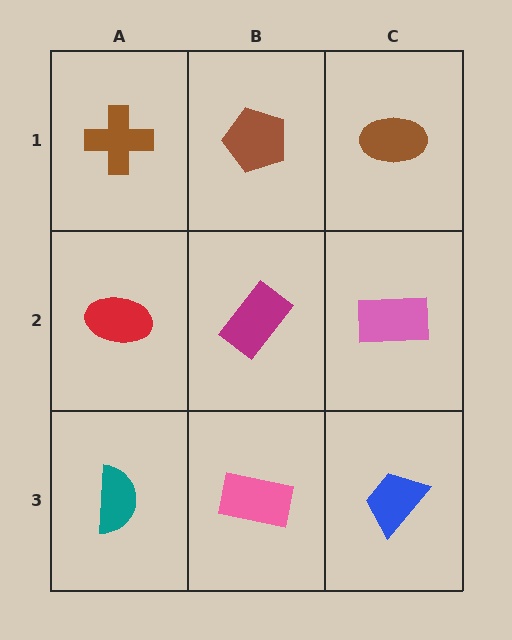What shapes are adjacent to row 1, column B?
A magenta rectangle (row 2, column B), a brown cross (row 1, column A), a brown ellipse (row 1, column C).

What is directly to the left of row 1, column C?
A brown pentagon.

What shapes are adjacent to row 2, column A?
A brown cross (row 1, column A), a teal semicircle (row 3, column A), a magenta rectangle (row 2, column B).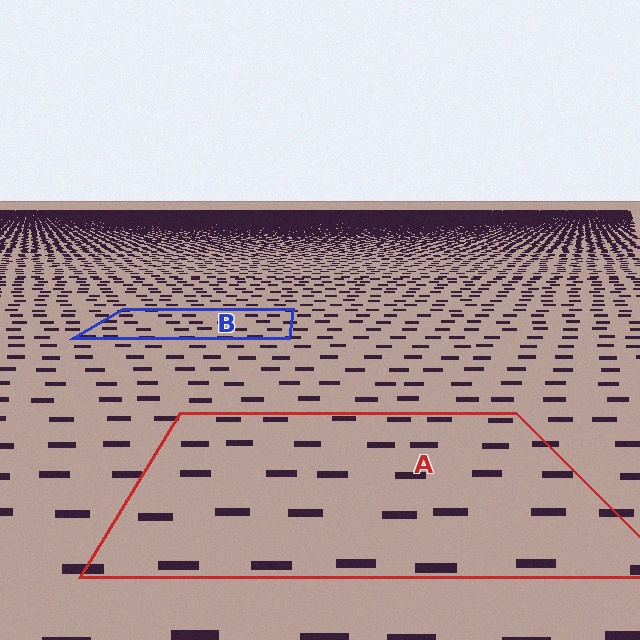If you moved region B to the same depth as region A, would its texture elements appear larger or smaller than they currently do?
They would appear larger. At a closer depth, the same texture elements are projected at a bigger on-screen size.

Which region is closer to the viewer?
Region A is closer. The texture elements there are larger and more spread out.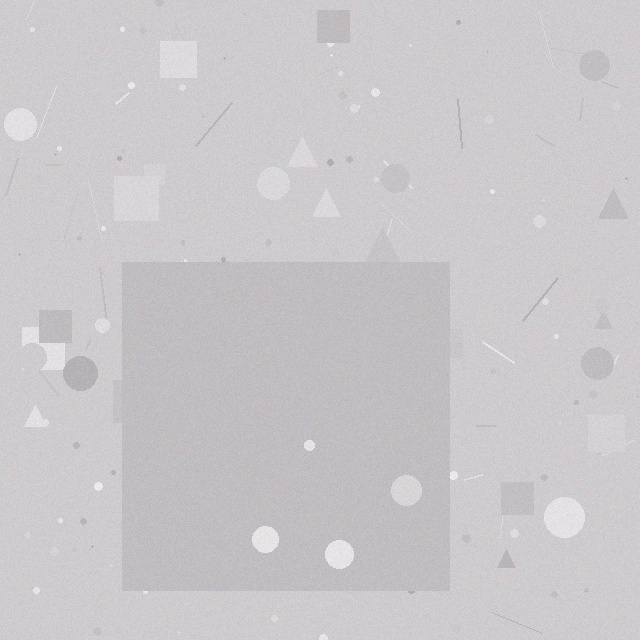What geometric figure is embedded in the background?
A square is embedded in the background.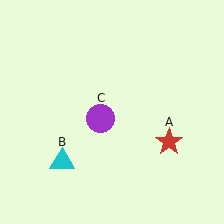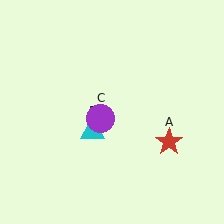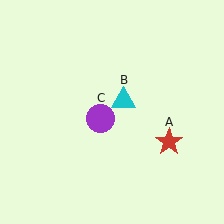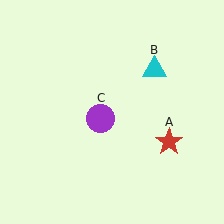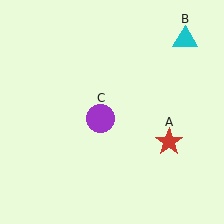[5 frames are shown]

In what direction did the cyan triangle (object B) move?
The cyan triangle (object B) moved up and to the right.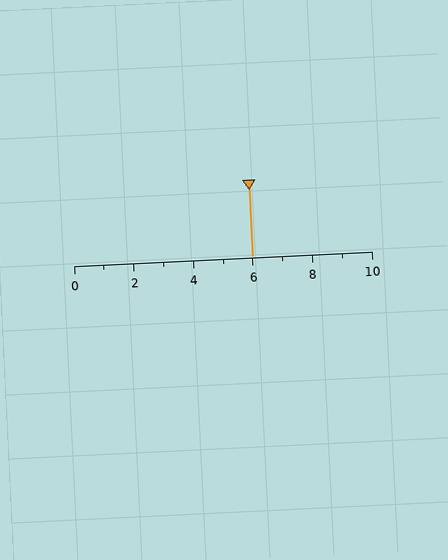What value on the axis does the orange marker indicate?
The marker indicates approximately 6.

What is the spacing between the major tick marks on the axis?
The major ticks are spaced 2 apart.